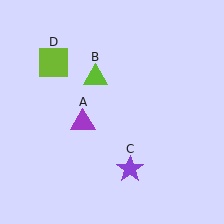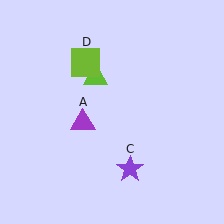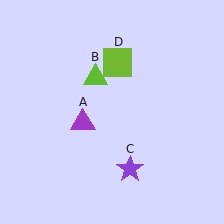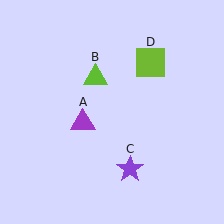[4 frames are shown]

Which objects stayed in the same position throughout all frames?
Purple triangle (object A) and lime triangle (object B) and purple star (object C) remained stationary.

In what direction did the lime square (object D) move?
The lime square (object D) moved right.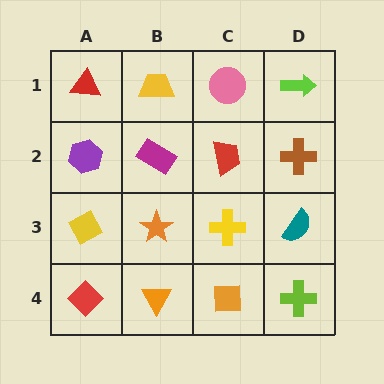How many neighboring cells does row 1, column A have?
2.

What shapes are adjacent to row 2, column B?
A yellow trapezoid (row 1, column B), an orange star (row 3, column B), a purple hexagon (row 2, column A), a red trapezoid (row 2, column C).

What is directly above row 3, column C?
A red trapezoid.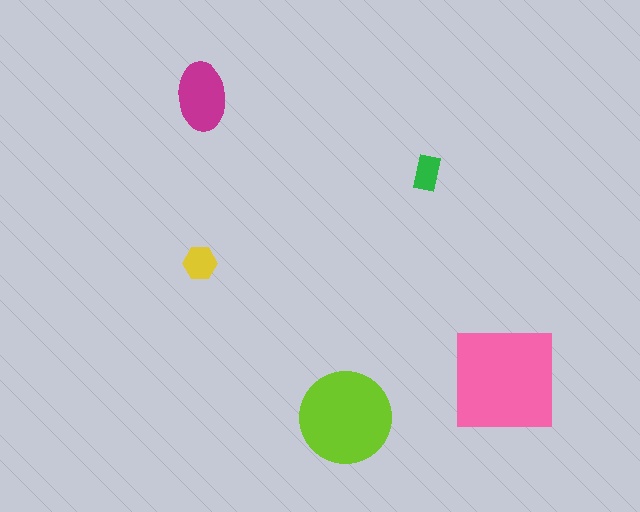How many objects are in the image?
There are 5 objects in the image.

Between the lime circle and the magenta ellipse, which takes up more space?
The lime circle.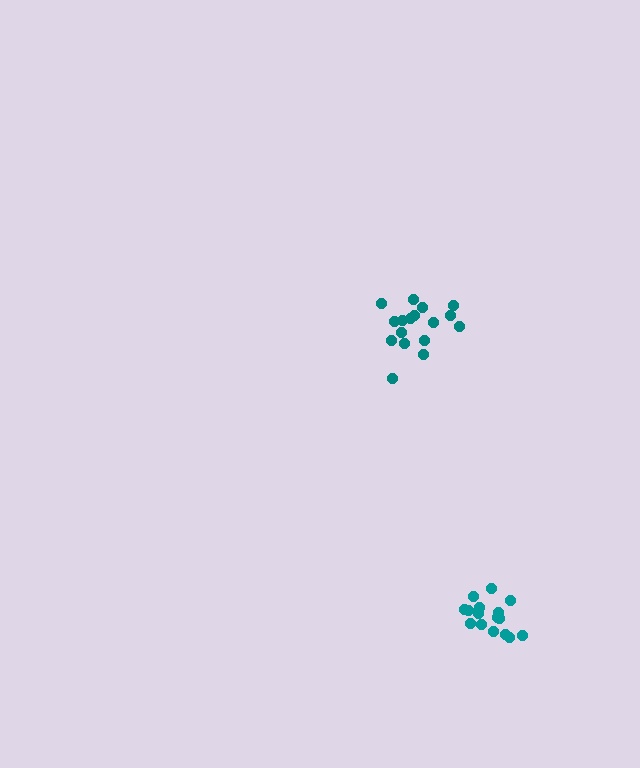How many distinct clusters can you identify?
There are 2 distinct clusters.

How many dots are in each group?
Group 1: 16 dots, Group 2: 17 dots (33 total).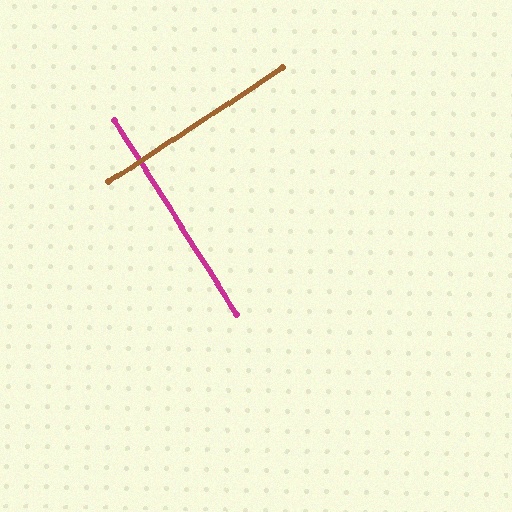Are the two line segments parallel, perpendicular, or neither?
Perpendicular — they meet at approximately 89°.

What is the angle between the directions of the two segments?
Approximately 89 degrees.